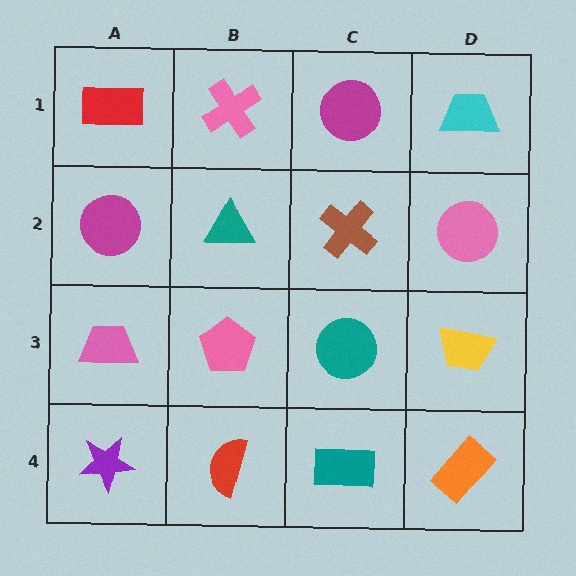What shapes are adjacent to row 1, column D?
A pink circle (row 2, column D), a magenta circle (row 1, column C).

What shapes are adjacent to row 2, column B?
A pink cross (row 1, column B), a pink pentagon (row 3, column B), a magenta circle (row 2, column A), a brown cross (row 2, column C).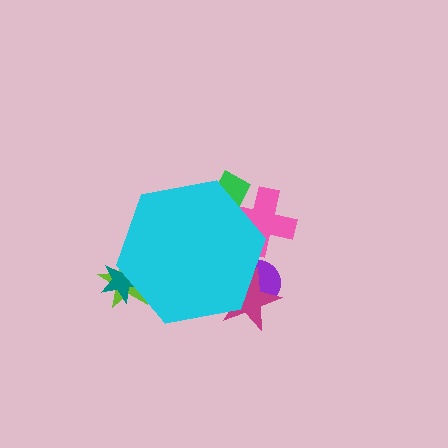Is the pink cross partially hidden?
Yes, the pink cross is partially hidden behind the cyan hexagon.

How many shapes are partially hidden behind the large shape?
6 shapes are partially hidden.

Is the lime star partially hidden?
Yes, the lime star is partially hidden behind the cyan hexagon.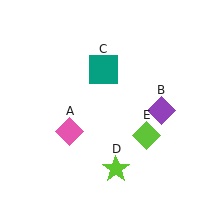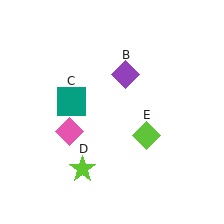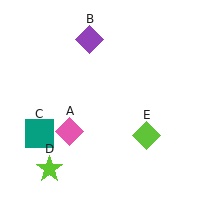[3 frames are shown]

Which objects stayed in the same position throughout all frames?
Pink diamond (object A) and lime diamond (object E) remained stationary.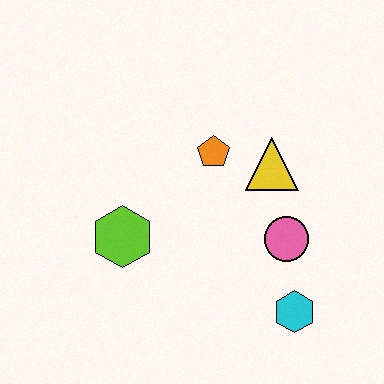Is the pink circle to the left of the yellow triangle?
No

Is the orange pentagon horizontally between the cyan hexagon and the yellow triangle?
No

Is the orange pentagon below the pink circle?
No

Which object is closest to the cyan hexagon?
The pink circle is closest to the cyan hexagon.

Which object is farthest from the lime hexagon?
The cyan hexagon is farthest from the lime hexagon.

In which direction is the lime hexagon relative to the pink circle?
The lime hexagon is to the left of the pink circle.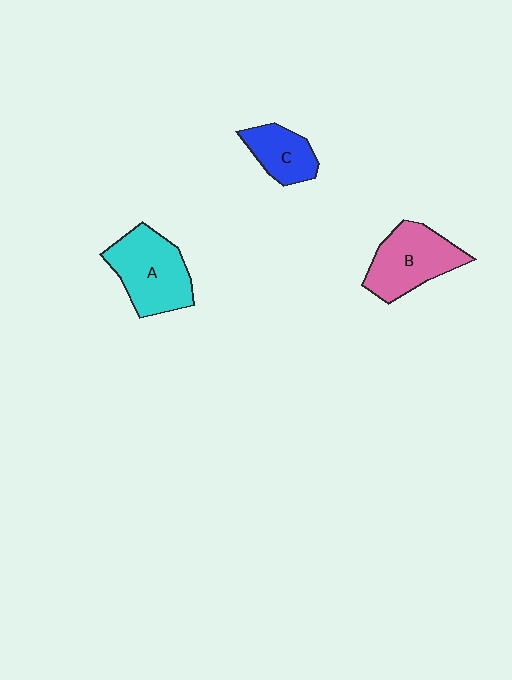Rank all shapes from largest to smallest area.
From largest to smallest: A (cyan), B (pink), C (blue).